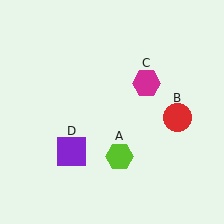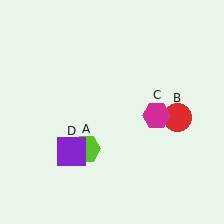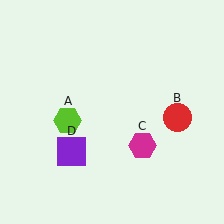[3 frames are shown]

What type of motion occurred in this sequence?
The lime hexagon (object A), magenta hexagon (object C) rotated clockwise around the center of the scene.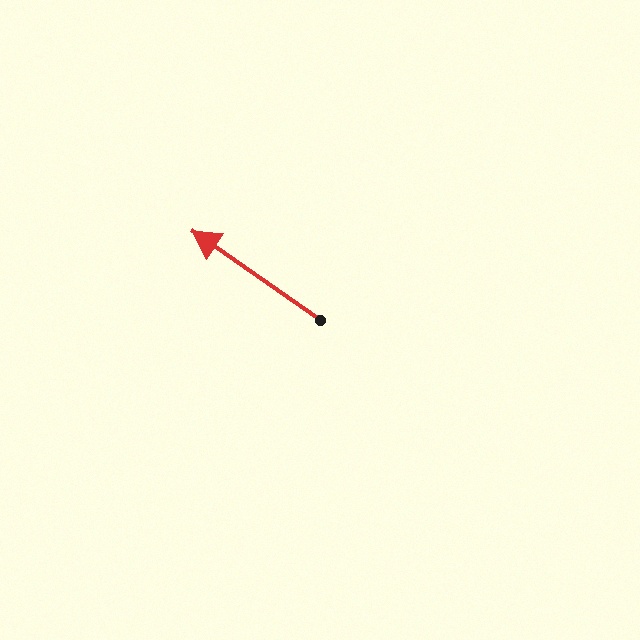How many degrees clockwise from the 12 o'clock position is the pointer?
Approximately 305 degrees.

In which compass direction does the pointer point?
Northwest.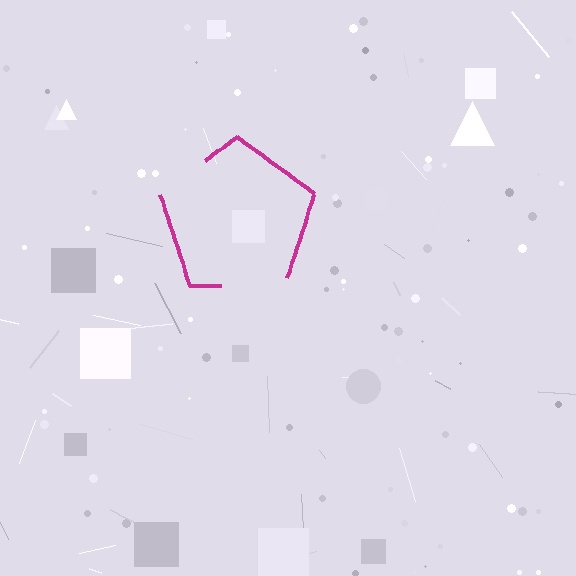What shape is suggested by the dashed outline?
The dashed outline suggests a pentagon.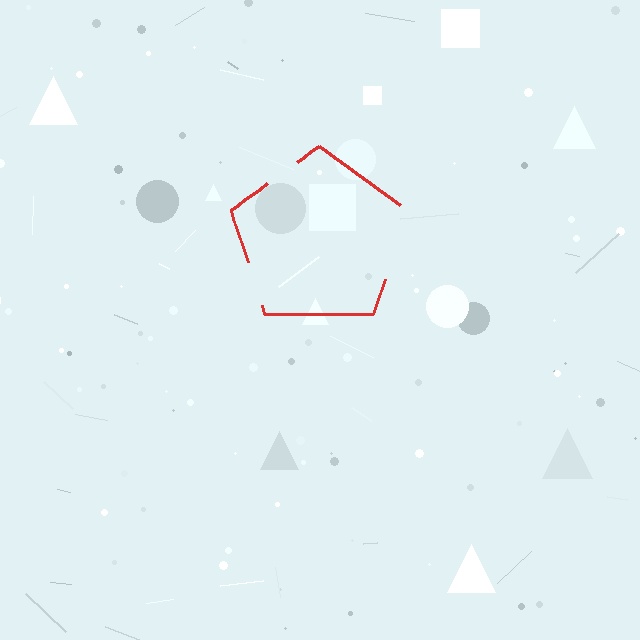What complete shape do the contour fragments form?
The contour fragments form a pentagon.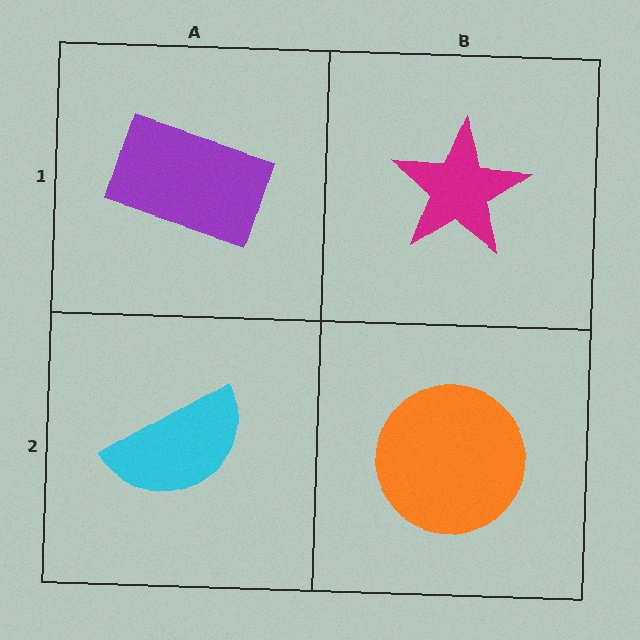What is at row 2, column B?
An orange circle.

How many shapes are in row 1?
2 shapes.